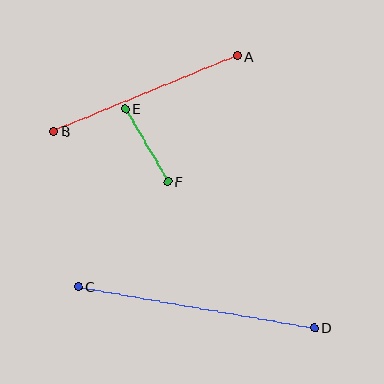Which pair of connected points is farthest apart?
Points C and D are farthest apart.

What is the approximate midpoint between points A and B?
The midpoint is at approximately (146, 94) pixels.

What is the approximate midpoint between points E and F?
The midpoint is at approximately (147, 145) pixels.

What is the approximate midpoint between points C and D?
The midpoint is at approximately (196, 307) pixels.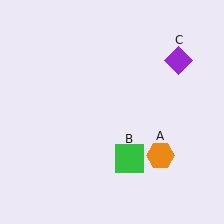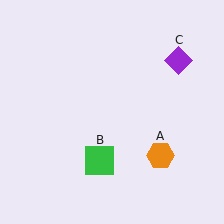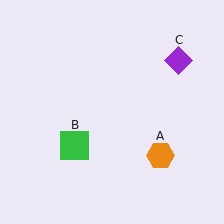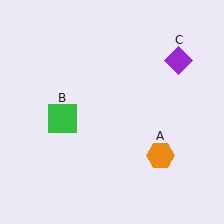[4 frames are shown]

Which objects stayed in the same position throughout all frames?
Orange hexagon (object A) and purple diamond (object C) remained stationary.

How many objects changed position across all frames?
1 object changed position: green square (object B).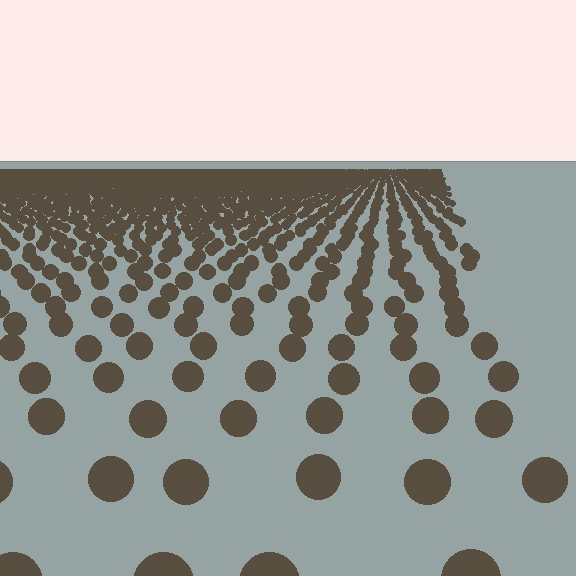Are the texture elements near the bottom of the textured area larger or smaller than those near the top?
Larger. Near the bottom, elements are closer to the viewer and appear at a bigger on-screen size.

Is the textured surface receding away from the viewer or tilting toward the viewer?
The surface is receding away from the viewer. Texture elements get smaller and denser toward the top.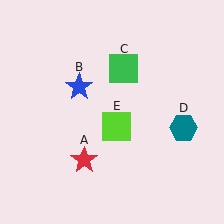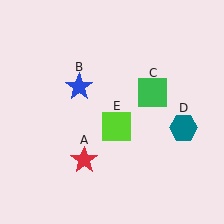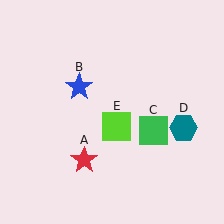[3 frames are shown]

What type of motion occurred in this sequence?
The green square (object C) rotated clockwise around the center of the scene.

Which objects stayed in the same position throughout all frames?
Red star (object A) and blue star (object B) and teal hexagon (object D) and lime square (object E) remained stationary.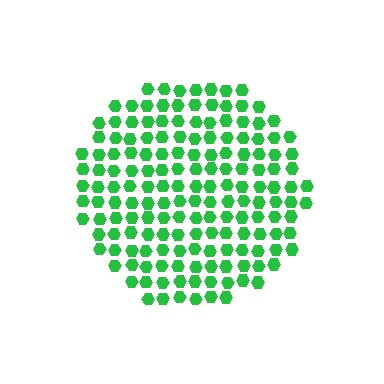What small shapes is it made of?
It is made of small hexagons.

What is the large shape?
The large shape is a circle.